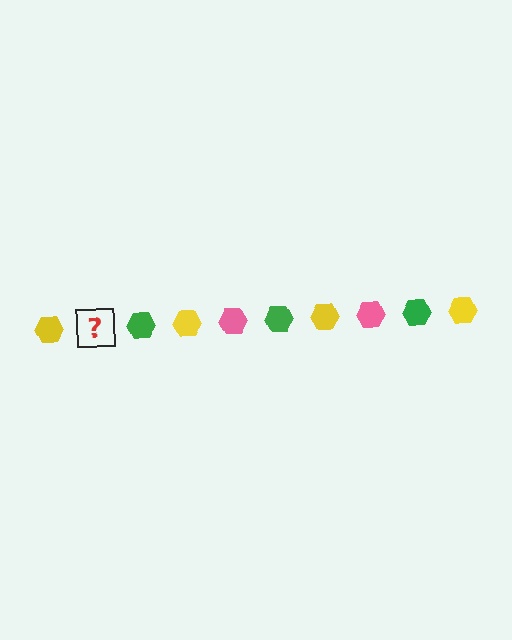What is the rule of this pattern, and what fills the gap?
The rule is that the pattern cycles through yellow, pink, green hexagons. The gap should be filled with a pink hexagon.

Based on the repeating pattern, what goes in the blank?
The blank should be a pink hexagon.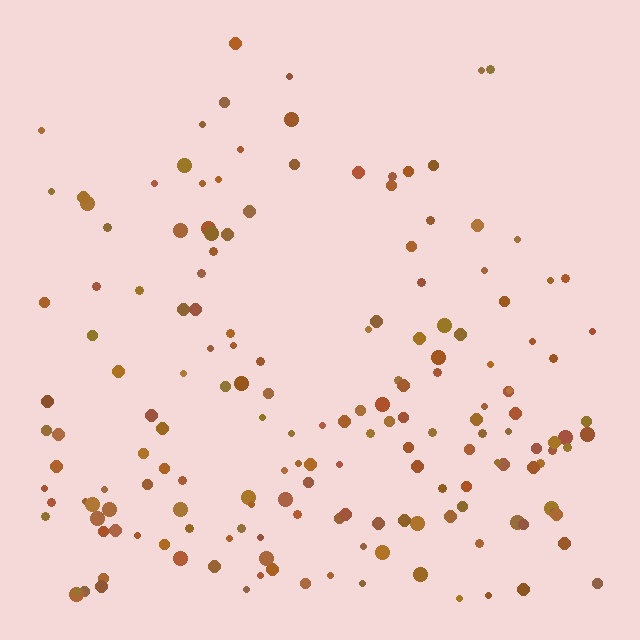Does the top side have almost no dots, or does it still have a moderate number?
Still a moderate number, just noticeably fewer than the bottom.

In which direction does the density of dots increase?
From top to bottom, with the bottom side densest.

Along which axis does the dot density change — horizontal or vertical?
Vertical.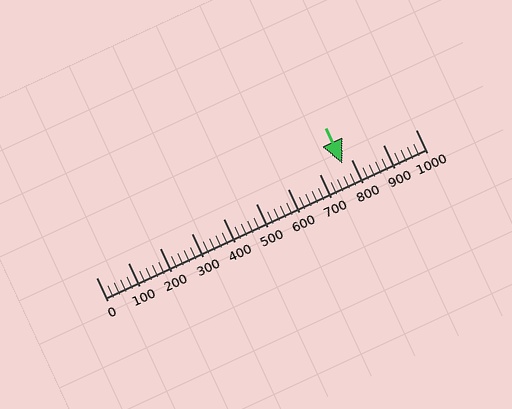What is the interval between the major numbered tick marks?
The major tick marks are spaced 100 units apart.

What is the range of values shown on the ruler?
The ruler shows values from 0 to 1000.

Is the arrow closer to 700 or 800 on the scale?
The arrow is closer to 800.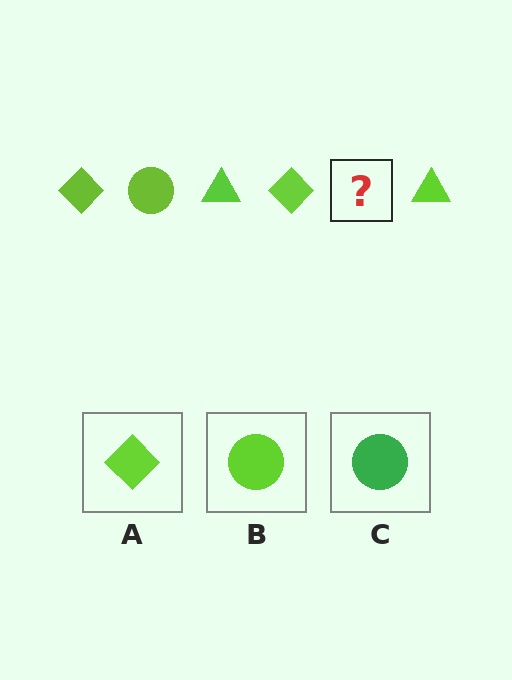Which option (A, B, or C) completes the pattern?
B.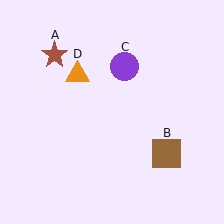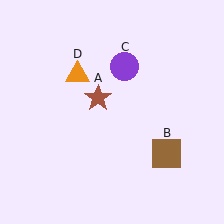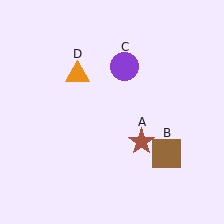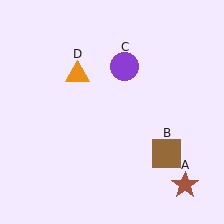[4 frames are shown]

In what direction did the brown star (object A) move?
The brown star (object A) moved down and to the right.